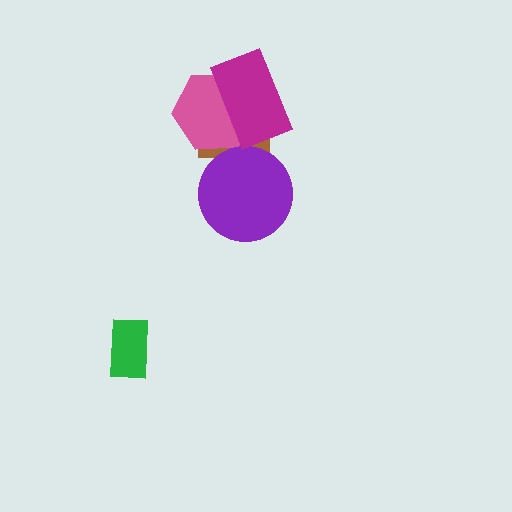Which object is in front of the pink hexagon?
The magenta rectangle is in front of the pink hexagon.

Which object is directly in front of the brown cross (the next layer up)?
The pink hexagon is directly in front of the brown cross.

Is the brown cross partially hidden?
Yes, it is partially covered by another shape.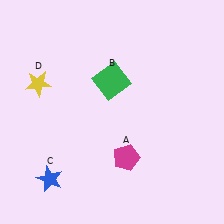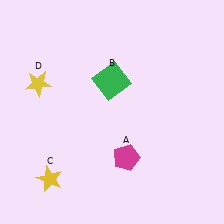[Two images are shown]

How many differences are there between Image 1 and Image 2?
There is 1 difference between the two images.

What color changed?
The star (C) changed from blue in Image 1 to yellow in Image 2.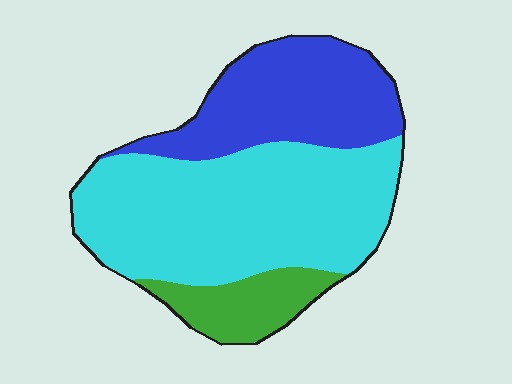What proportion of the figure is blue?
Blue takes up about one third (1/3) of the figure.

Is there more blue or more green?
Blue.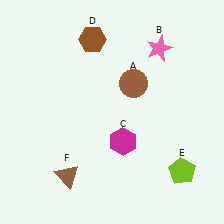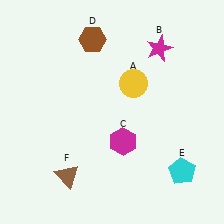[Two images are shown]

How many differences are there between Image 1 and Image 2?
There are 3 differences between the two images.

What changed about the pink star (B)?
In Image 1, B is pink. In Image 2, it changed to magenta.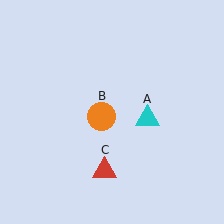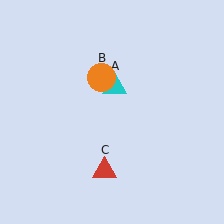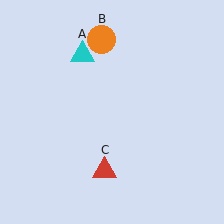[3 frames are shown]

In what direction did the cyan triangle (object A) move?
The cyan triangle (object A) moved up and to the left.